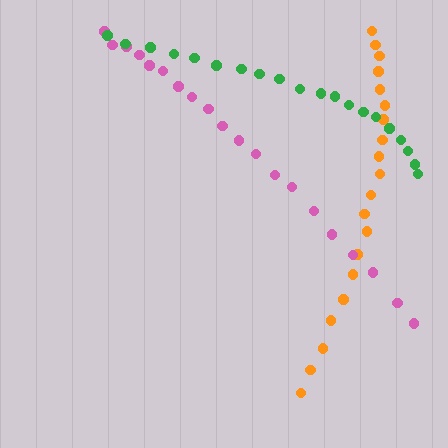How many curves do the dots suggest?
There are 3 distinct paths.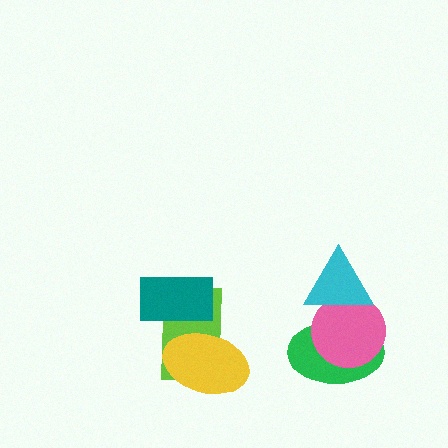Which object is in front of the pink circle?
The cyan triangle is in front of the pink circle.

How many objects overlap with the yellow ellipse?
2 objects overlap with the yellow ellipse.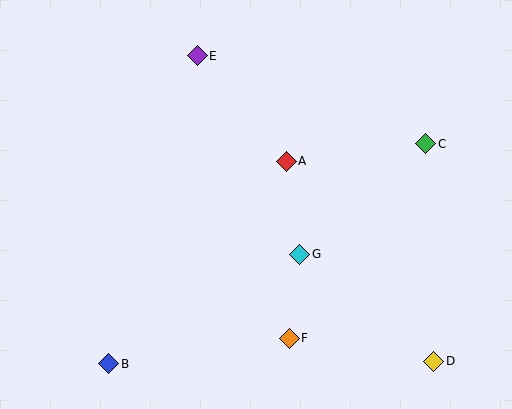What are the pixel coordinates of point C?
Point C is at (426, 144).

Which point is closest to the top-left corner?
Point E is closest to the top-left corner.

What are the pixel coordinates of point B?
Point B is at (109, 364).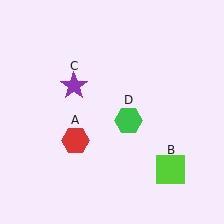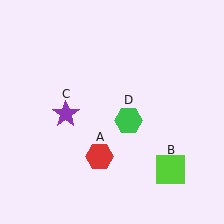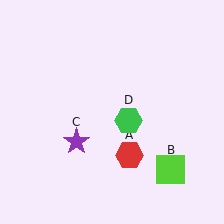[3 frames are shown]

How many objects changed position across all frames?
2 objects changed position: red hexagon (object A), purple star (object C).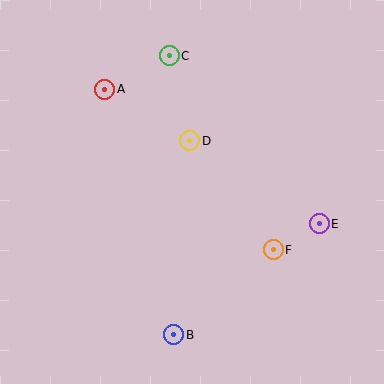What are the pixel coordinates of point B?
Point B is at (174, 335).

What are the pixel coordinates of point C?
Point C is at (169, 56).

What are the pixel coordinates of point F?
Point F is at (273, 250).